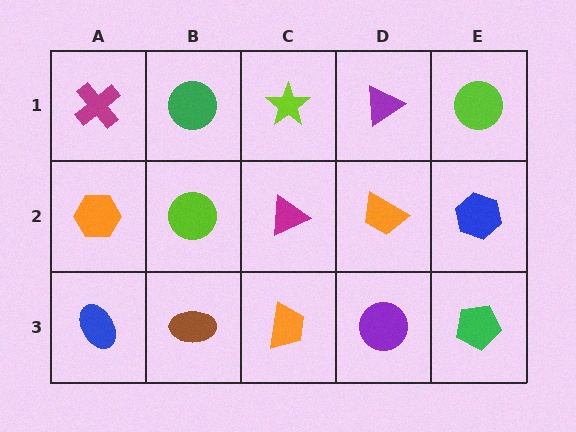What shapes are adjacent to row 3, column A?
An orange hexagon (row 2, column A), a brown ellipse (row 3, column B).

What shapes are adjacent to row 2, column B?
A green circle (row 1, column B), a brown ellipse (row 3, column B), an orange hexagon (row 2, column A), a magenta triangle (row 2, column C).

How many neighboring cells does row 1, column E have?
2.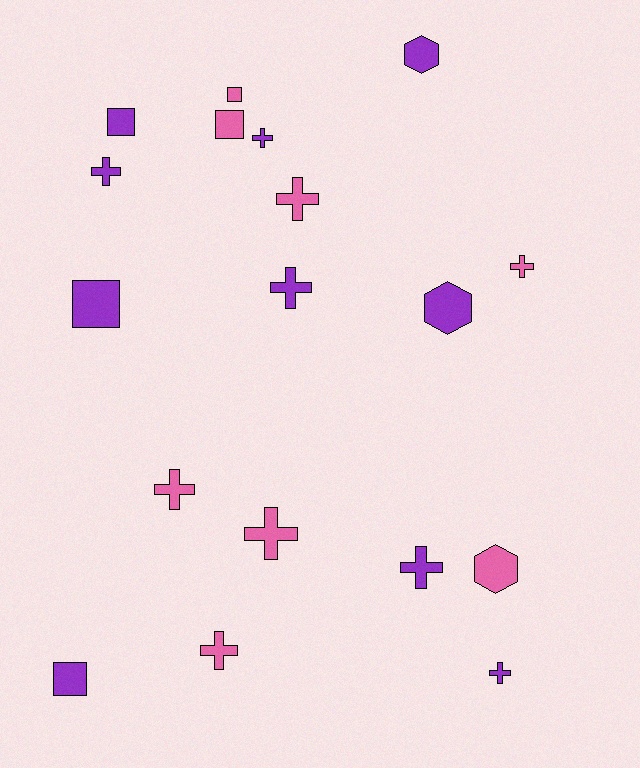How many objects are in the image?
There are 18 objects.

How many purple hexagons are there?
There are 2 purple hexagons.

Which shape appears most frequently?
Cross, with 10 objects.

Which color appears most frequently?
Purple, with 10 objects.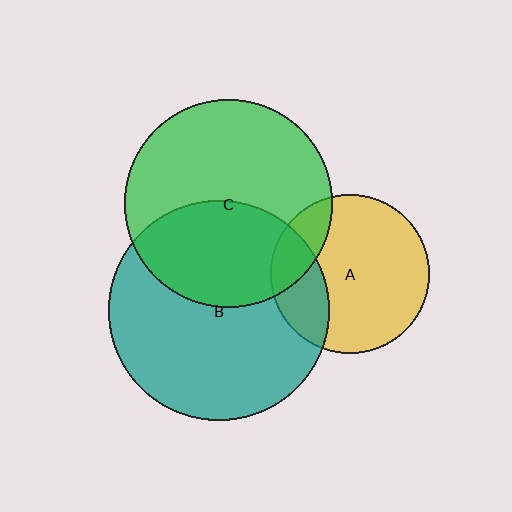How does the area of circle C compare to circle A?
Approximately 1.7 times.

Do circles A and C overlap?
Yes.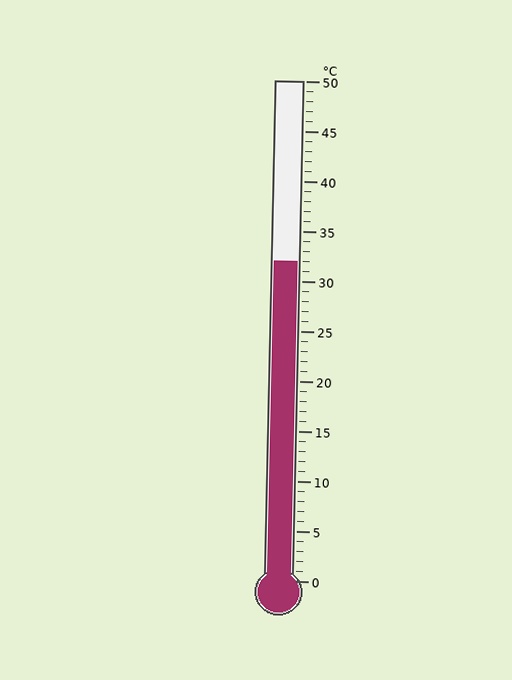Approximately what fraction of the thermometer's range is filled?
The thermometer is filled to approximately 65% of its range.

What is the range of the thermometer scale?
The thermometer scale ranges from 0°C to 50°C.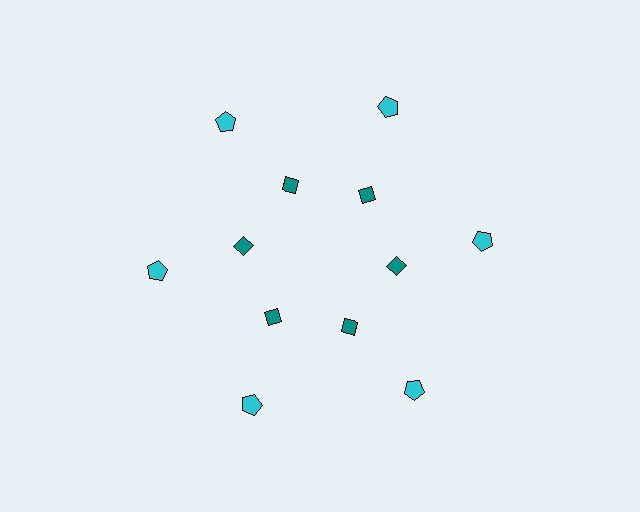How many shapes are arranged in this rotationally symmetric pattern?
There are 12 shapes, arranged in 6 groups of 2.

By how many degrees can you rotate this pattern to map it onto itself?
The pattern maps onto itself every 60 degrees of rotation.